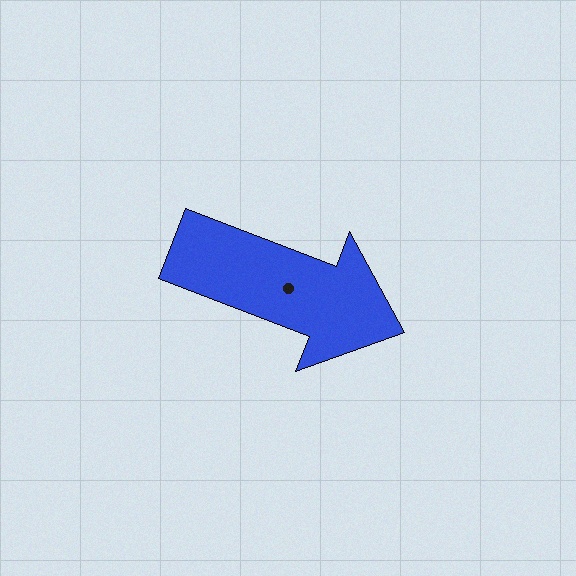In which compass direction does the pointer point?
East.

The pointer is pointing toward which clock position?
Roughly 4 o'clock.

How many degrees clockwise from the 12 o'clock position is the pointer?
Approximately 111 degrees.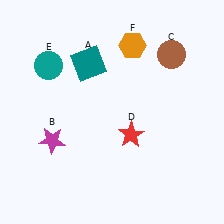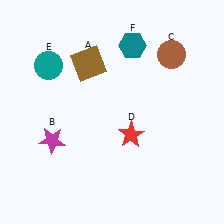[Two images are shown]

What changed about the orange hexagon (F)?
In Image 1, F is orange. In Image 2, it changed to teal.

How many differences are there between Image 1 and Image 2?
There are 2 differences between the two images.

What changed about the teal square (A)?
In Image 1, A is teal. In Image 2, it changed to brown.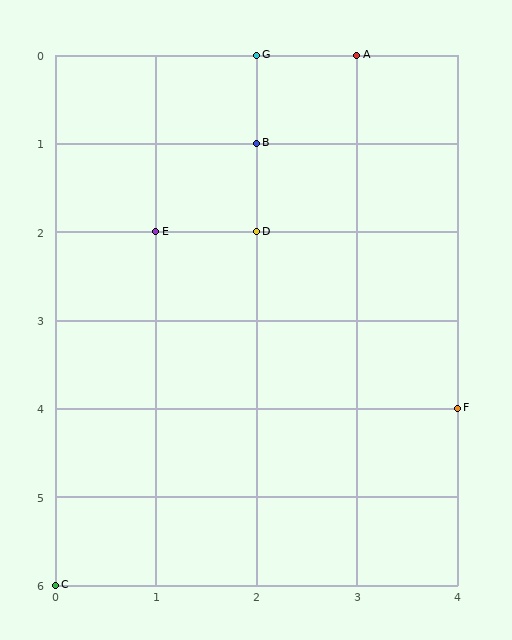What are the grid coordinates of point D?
Point D is at grid coordinates (2, 2).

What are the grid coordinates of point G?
Point G is at grid coordinates (2, 0).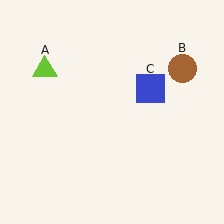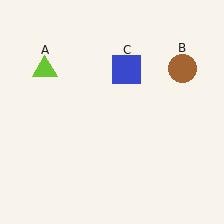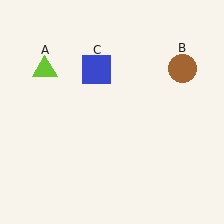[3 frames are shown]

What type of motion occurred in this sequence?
The blue square (object C) rotated counterclockwise around the center of the scene.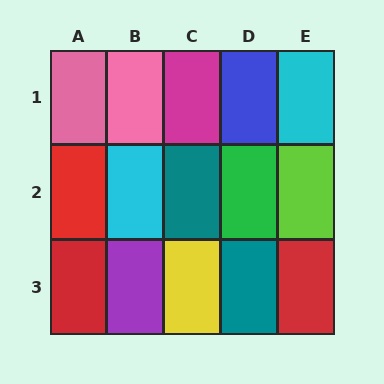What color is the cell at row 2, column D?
Green.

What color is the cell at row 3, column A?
Red.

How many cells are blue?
1 cell is blue.